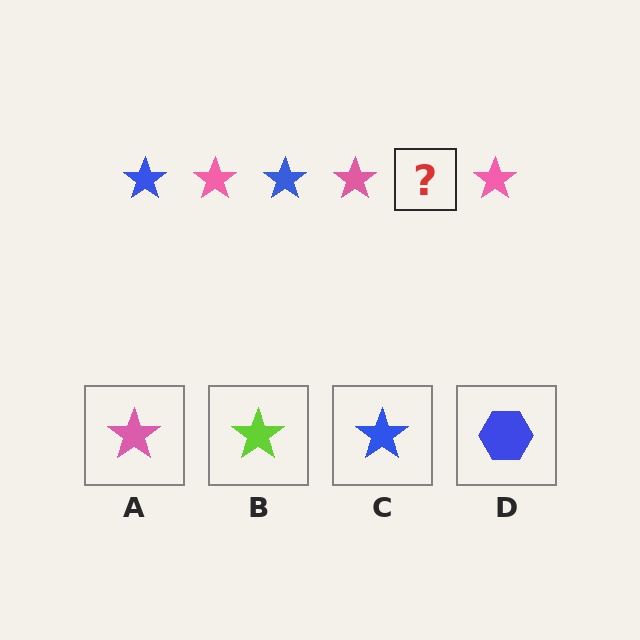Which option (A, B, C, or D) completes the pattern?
C.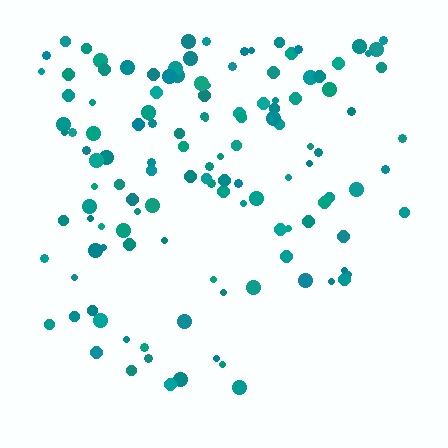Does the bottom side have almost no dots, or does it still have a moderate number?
Still a moderate number, just noticeably fewer than the top.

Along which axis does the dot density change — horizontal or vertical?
Vertical.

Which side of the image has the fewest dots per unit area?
The bottom.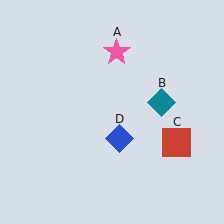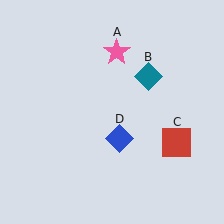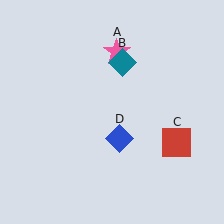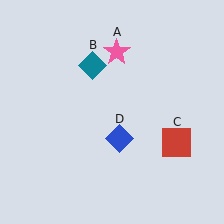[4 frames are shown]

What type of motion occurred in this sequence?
The teal diamond (object B) rotated counterclockwise around the center of the scene.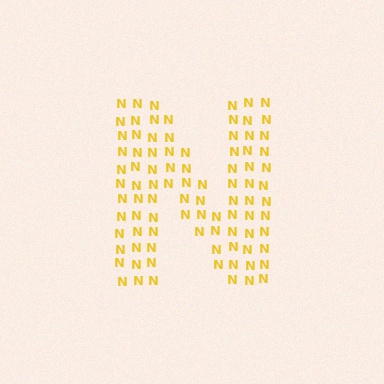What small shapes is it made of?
It is made of small letter N's.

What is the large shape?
The large shape is the letter N.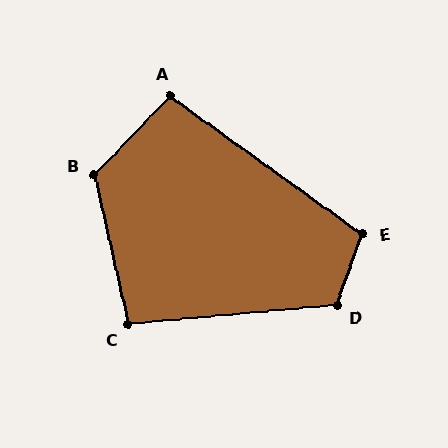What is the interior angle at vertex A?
Approximately 98 degrees (obtuse).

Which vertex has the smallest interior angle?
C, at approximately 98 degrees.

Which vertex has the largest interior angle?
B, at approximately 123 degrees.